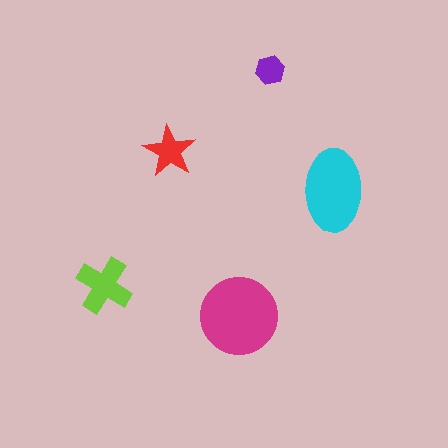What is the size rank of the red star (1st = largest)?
4th.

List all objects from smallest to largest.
The purple hexagon, the red star, the lime cross, the cyan ellipse, the magenta circle.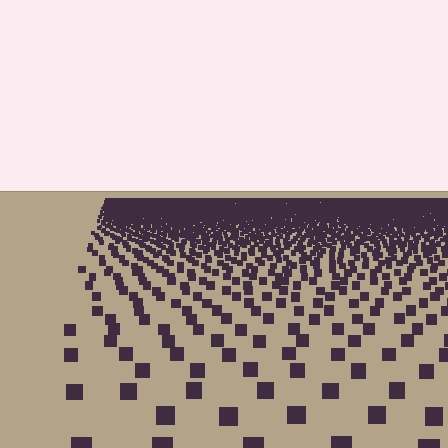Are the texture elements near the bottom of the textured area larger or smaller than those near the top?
Larger. Near the bottom, elements are closer to the viewer and appear at a bigger on-screen size.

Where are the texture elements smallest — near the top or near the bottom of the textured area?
Near the top.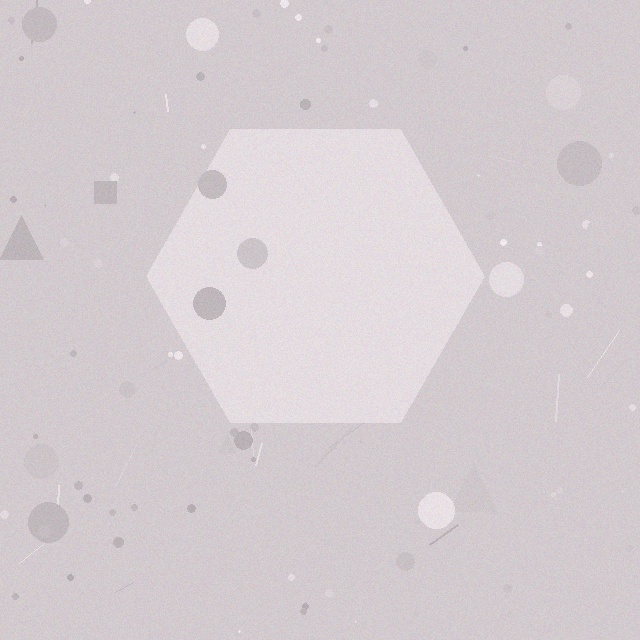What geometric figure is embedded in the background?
A hexagon is embedded in the background.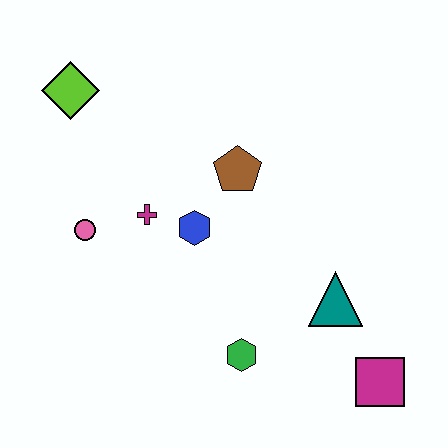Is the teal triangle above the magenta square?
Yes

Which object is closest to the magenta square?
The teal triangle is closest to the magenta square.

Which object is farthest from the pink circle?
The magenta square is farthest from the pink circle.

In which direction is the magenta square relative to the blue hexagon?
The magenta square is to the right of the blue hexagon.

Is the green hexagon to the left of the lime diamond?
No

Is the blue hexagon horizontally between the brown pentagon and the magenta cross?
Yes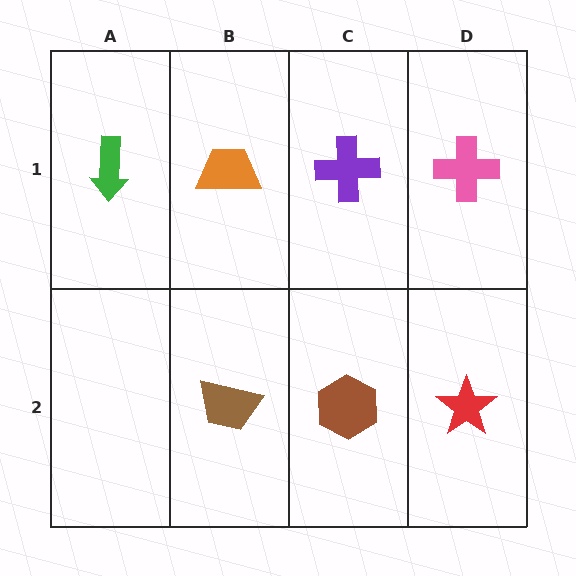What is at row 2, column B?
A brown trapezoid.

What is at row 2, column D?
A red star.